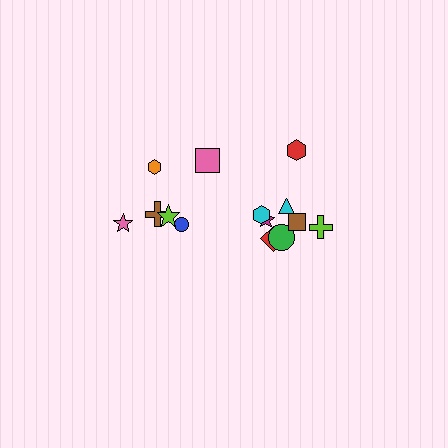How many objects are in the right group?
There are 8 objects.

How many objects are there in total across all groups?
There are 14 objects.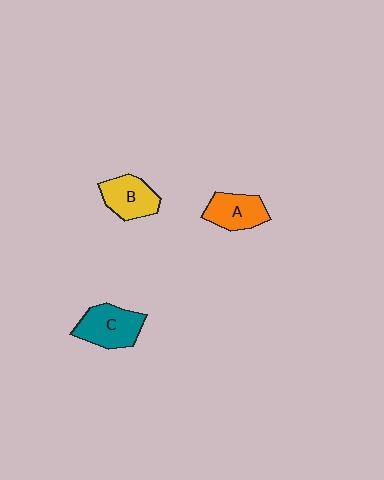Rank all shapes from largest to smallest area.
From largest to smallest: C (teal), B (yellow), A (orange).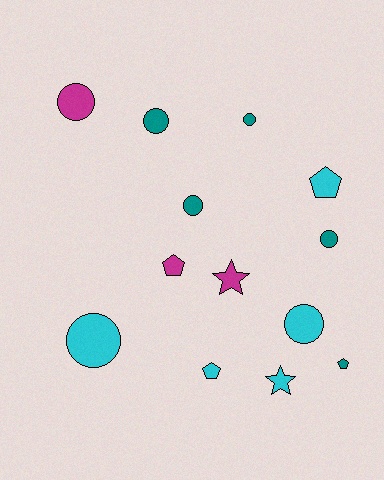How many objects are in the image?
There are 13 objects.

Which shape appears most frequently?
Circle, with 7 objects.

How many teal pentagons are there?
There is 1 teal pentagon.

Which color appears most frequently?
Cyan, with 5 objects.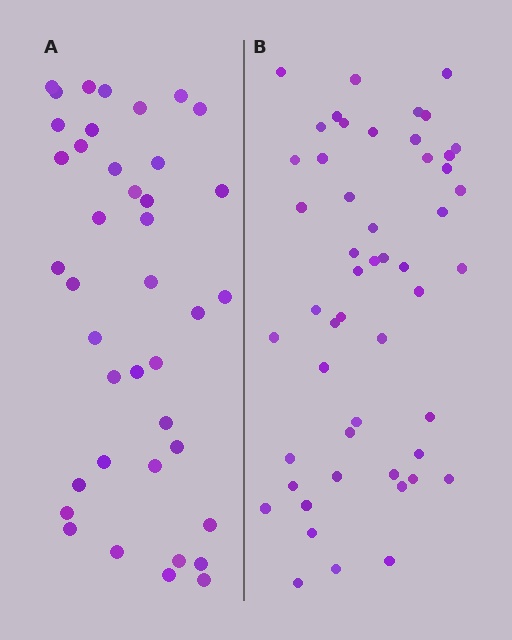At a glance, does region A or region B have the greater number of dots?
Region B (the right region) has more dots.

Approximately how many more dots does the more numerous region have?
Region B has roughly 12 or so more dots than region A.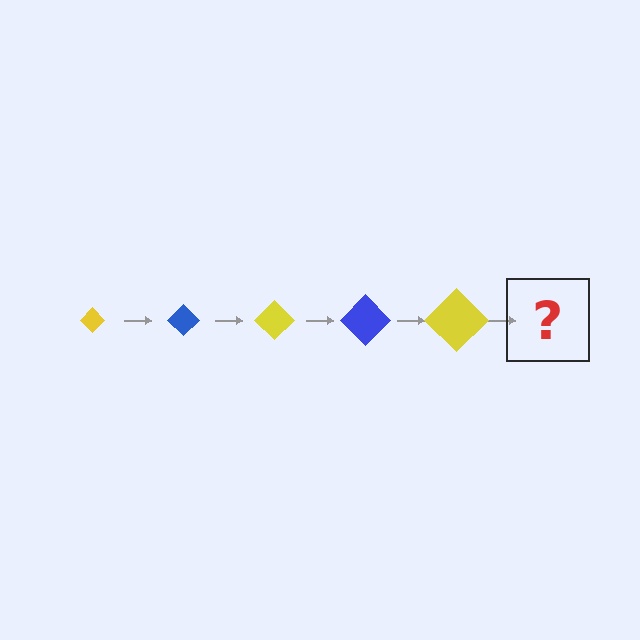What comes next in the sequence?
The next element should be a blue diamond, larger than the previous one.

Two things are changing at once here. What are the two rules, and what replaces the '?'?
The two rules are that the diamond grows larger each step and the color cycles through yellow and blue. The '?' should be a blue diamond, larger than the previous one.